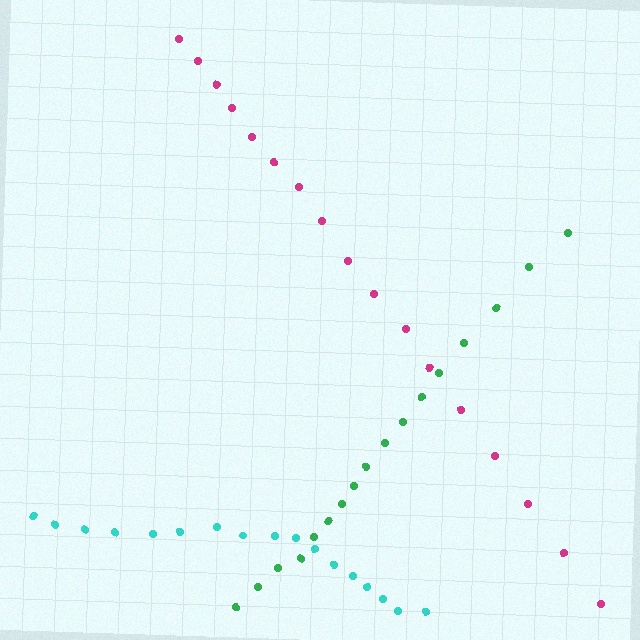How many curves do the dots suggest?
There are 3 distinct paths.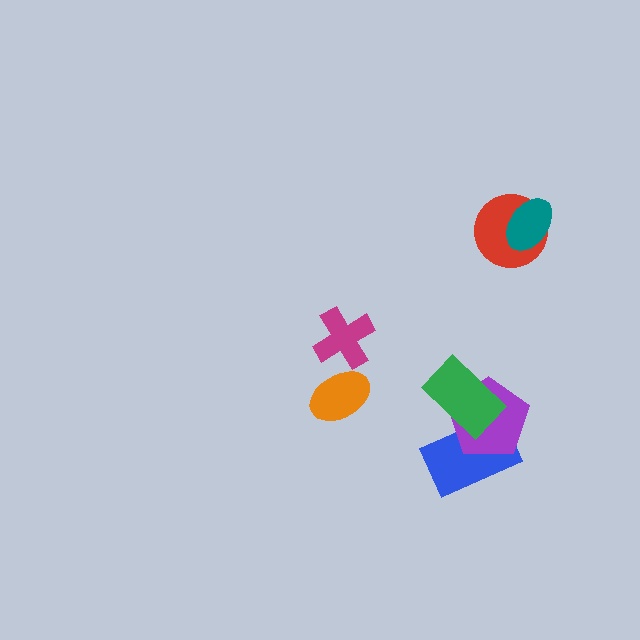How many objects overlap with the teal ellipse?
1 object overlaps with the teal ellipse.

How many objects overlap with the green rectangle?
2 objects overlap with the green rectangle.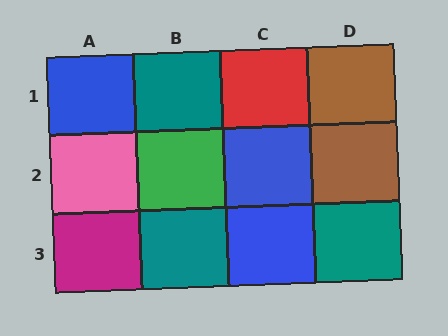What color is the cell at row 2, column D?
Brown.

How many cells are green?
1 cell is green.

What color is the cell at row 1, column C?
Red.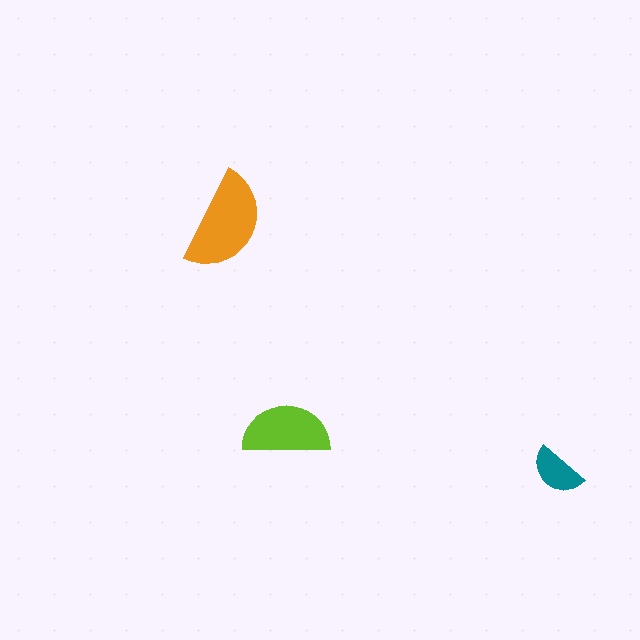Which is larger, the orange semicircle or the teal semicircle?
The orange one.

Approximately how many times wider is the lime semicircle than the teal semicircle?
About 1.5 times wider.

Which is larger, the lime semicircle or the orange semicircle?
The orange one.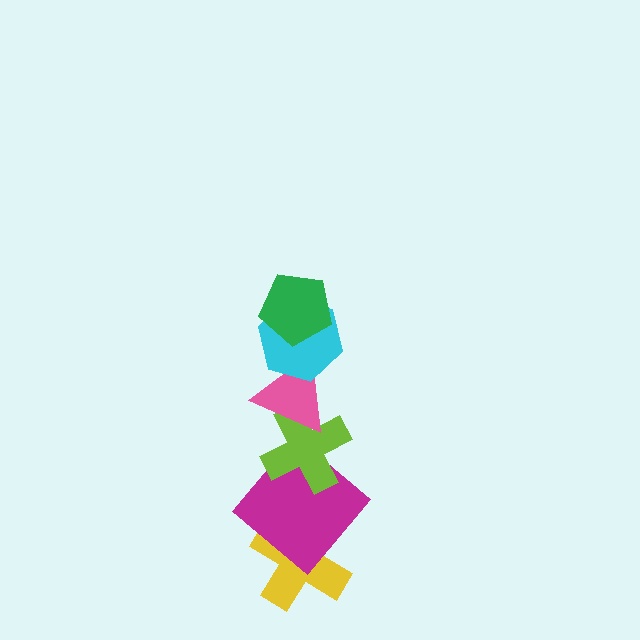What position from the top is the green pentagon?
The green pentagon is 1st from the top.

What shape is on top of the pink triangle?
The cyan hexagon is on top of the pink triangle.